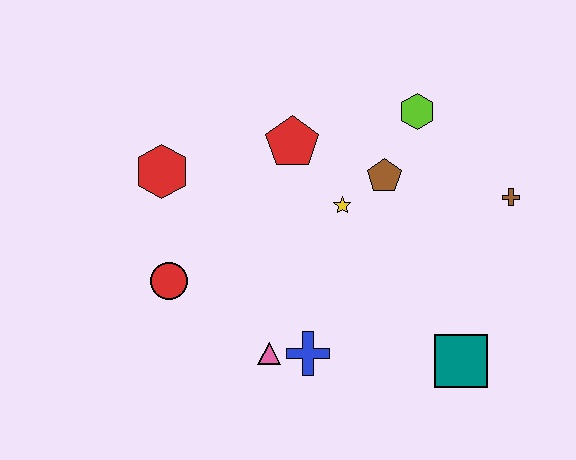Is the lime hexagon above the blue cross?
Yes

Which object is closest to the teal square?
The blue cross is closest to the teal square.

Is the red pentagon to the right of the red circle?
Yes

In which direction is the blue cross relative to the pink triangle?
The blue cross is to the right of the pink triangle.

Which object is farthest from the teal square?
The red hexagon is farthest from the teal square.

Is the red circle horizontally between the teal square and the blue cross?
No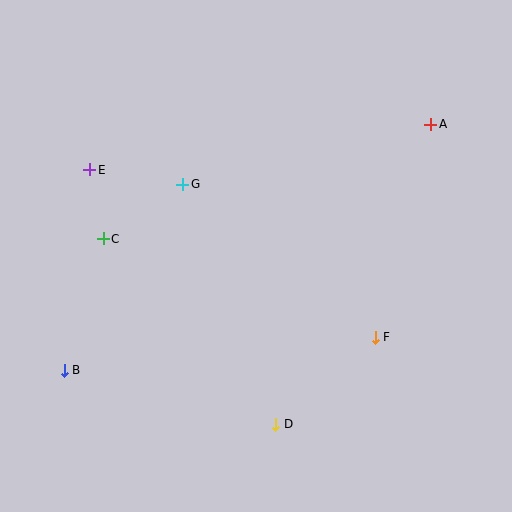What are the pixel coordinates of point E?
Point E is at (90, 170).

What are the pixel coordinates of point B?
Point B is at (64, 370).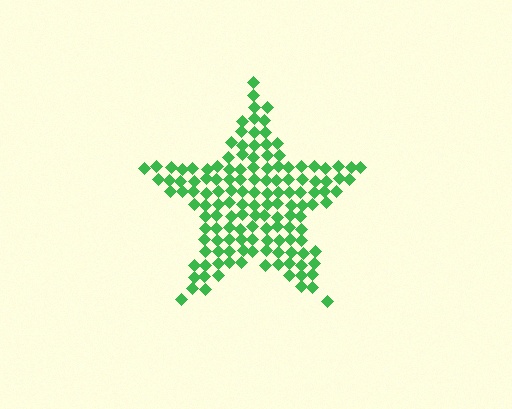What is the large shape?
The large shape is a star.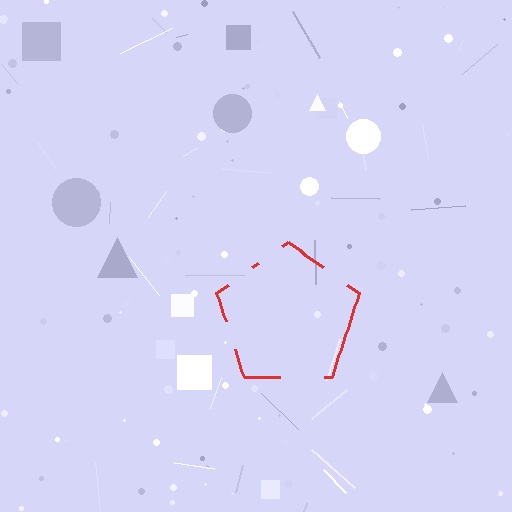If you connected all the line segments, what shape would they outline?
They would outline a pentagon.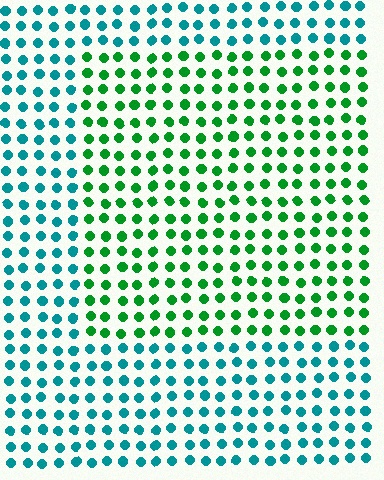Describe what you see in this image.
The image is filled with small teal elements in a uniform arrangement. A rectangle-shaped region is visible where the elements are tinted to a slightly different hue, forming a subtle color boundary.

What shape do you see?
I see a rectangle.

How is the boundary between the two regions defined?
The boundary is defined purely by a slight shift in hue (about 49 degrees). Spacing, size, and orientation are identical on both sides.